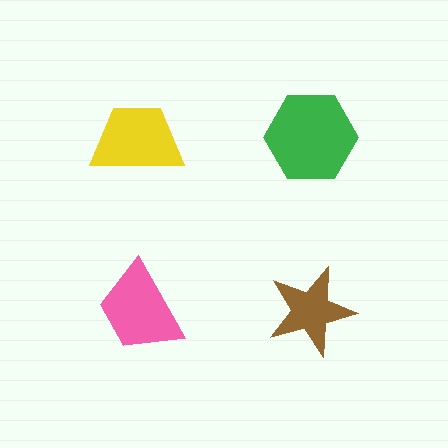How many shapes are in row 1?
2 shapes.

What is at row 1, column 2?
A green hexagon.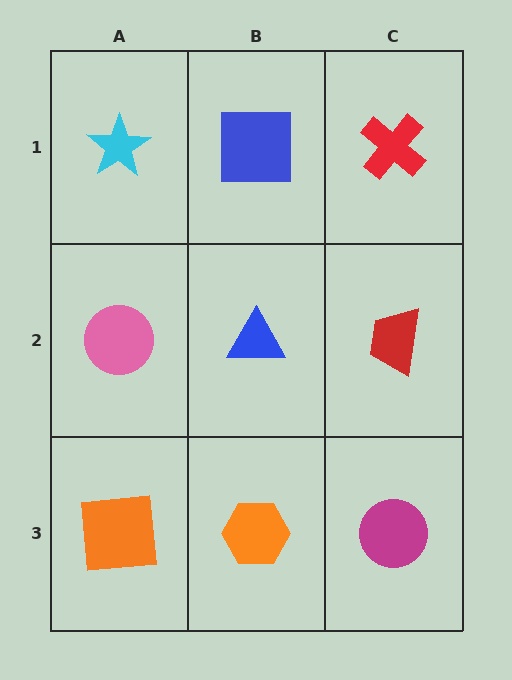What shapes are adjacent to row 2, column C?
A red cross (row 1, column C), a magenta circle (row 3, column C), a blue triangle (row 2, column B).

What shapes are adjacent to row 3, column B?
A blue triangle (row 2, column B), an orange square (row 3, column A), a magenta circle (row 3, column C).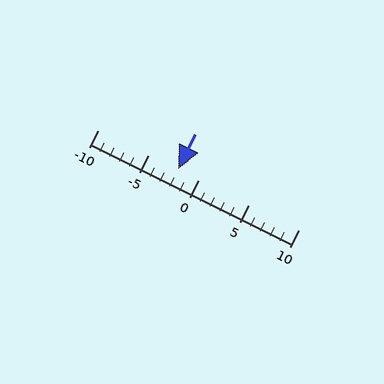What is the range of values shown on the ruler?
The ruler shows values from -10 to 10.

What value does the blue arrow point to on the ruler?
The blue arrow points to approximately -2.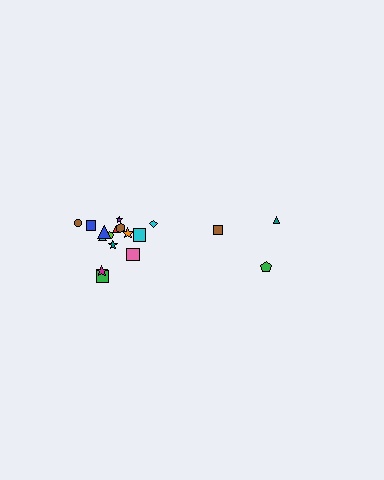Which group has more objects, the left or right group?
The left group.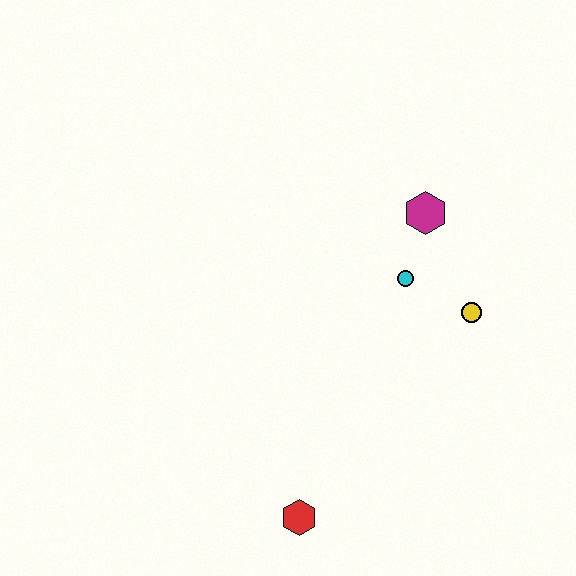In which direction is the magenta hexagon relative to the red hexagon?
The magenta hexagon is above the red hexagon.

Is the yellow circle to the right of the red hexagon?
Yes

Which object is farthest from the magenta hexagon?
The red hexagon is farthest from the magenta hexagon.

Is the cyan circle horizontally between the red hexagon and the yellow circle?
Yes